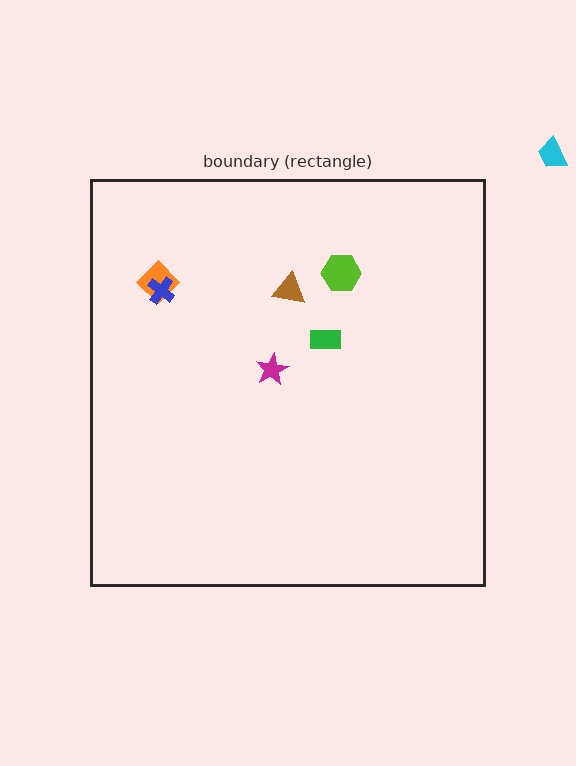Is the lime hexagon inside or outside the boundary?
Inside.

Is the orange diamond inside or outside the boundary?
Inside.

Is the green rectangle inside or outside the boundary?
Inside.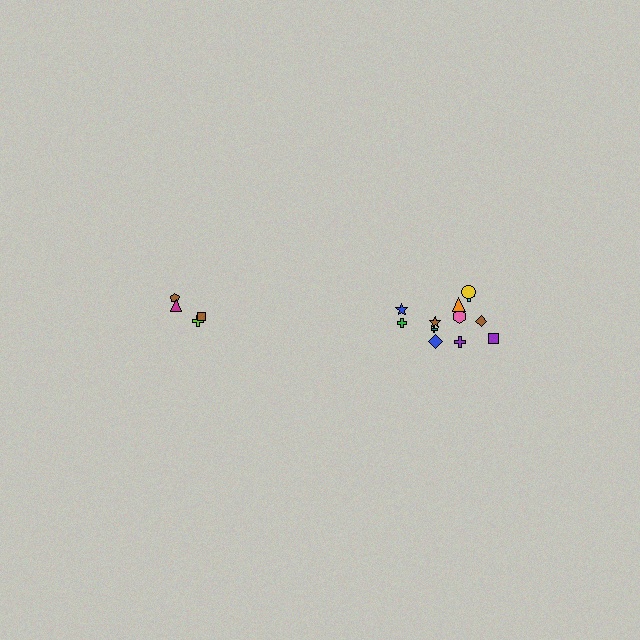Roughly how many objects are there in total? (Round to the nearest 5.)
Roughly 15 objects in total.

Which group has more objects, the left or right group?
The right group.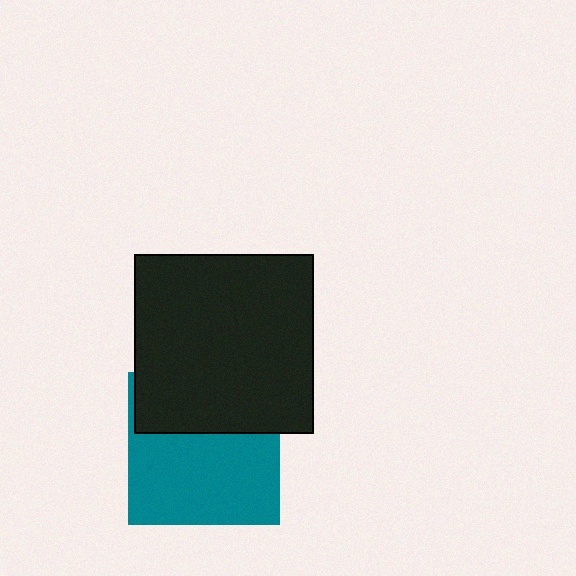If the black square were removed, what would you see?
You would see the complete teal square.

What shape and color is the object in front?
The object in front is a black square.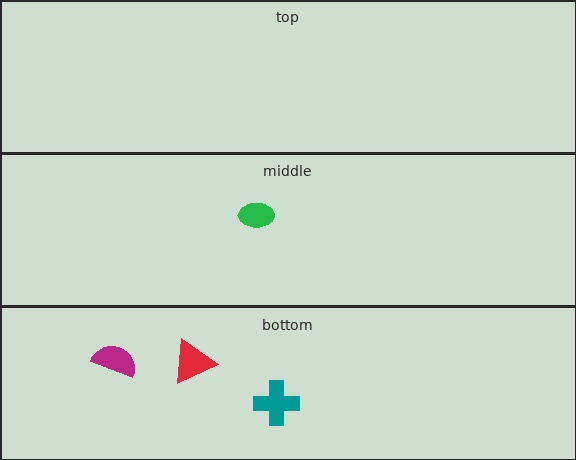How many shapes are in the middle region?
1.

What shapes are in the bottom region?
The magenta semicircle, the teal cross, the red triangle.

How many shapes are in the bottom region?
3.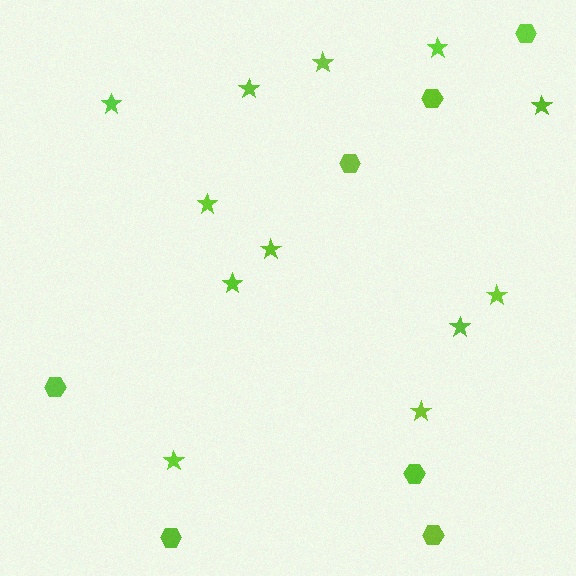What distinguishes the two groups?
There are 2 groups: one group of stars (12) and one group of hexagons (7).